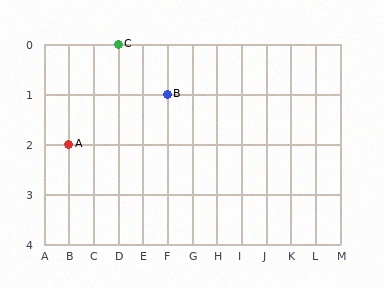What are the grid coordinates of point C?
Point C is at grid coordinates (D, 0).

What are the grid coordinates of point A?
Point A is at grid coordinates (B, 2).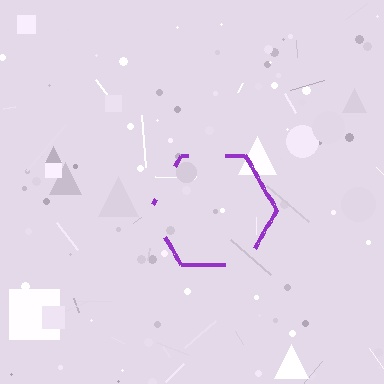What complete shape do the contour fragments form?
The contour fragments form a hexagon.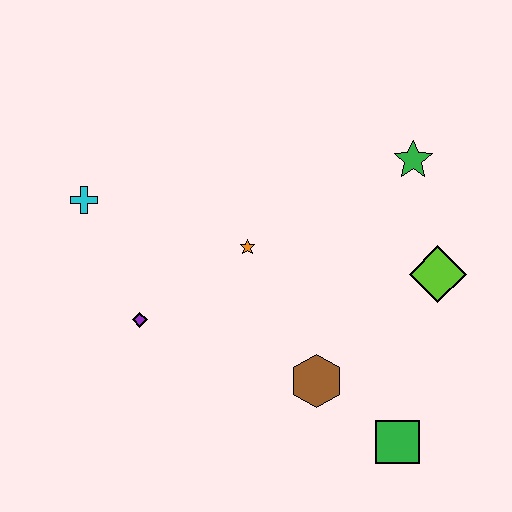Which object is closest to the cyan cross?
The purple diamond is closest to the cyan cross.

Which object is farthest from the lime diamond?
The cyan cross is farthest from the lime diamond.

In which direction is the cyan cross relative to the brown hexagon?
The cyan cross is to the left of the brown hexagon.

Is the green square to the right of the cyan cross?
Yes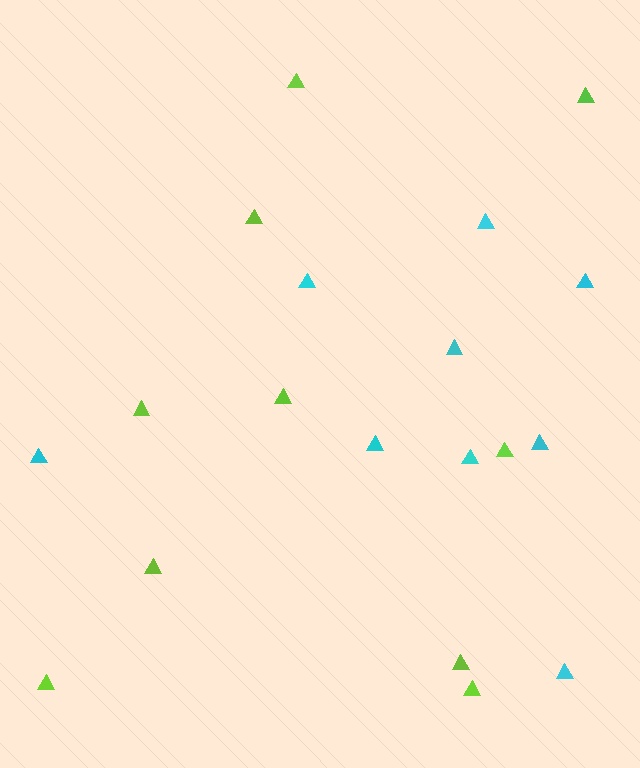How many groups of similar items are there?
There are 2 groups: one group of cyan triangles (9) and one group of lime triangles (10).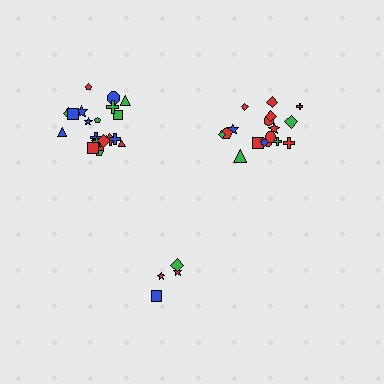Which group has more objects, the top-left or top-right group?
The top-left group.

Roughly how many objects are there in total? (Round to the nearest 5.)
Roughly 45 objects in total.